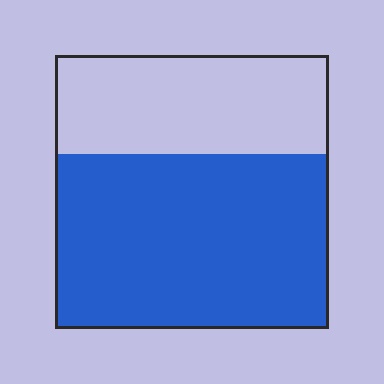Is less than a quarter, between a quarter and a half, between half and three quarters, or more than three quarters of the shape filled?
Between half and three quarters.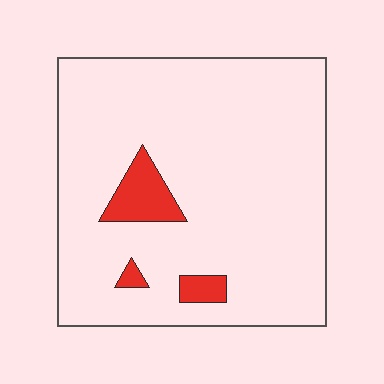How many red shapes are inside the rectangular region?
3.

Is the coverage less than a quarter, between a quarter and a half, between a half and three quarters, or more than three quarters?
Less than a quarter.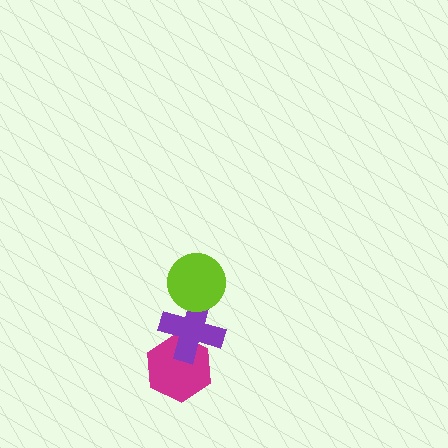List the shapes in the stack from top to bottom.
From top to bottom: the lime circle, the purple cross, the magenta hexagon.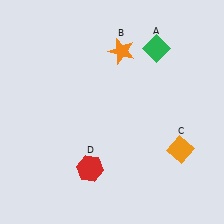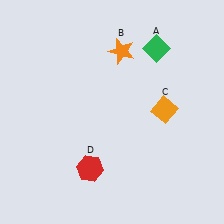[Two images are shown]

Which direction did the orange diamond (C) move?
The orange diamond (C) moved up.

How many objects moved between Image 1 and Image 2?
1 object moved between the two images.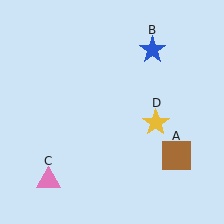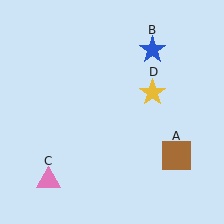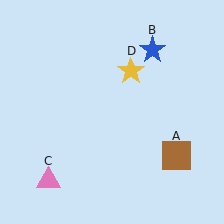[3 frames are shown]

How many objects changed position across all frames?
1 object changed position: yellow star (object D).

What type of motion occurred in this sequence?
The yellow star (object D) rotated counterclockwise around the center of the scene.